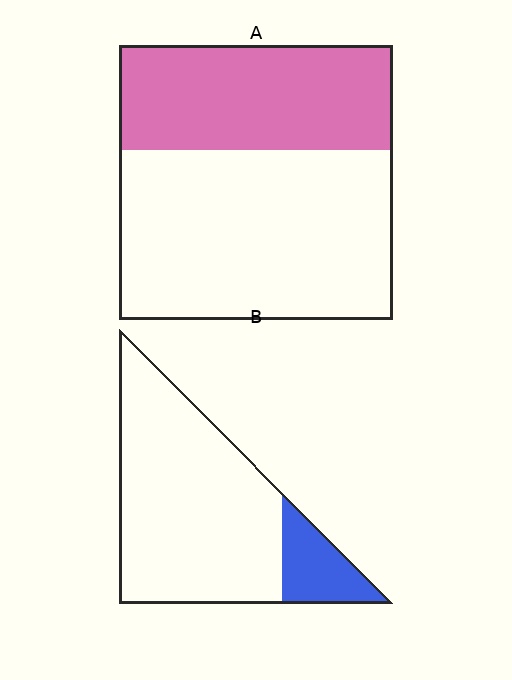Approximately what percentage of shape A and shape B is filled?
A is approximately 40% and B is approximately 15%.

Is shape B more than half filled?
No.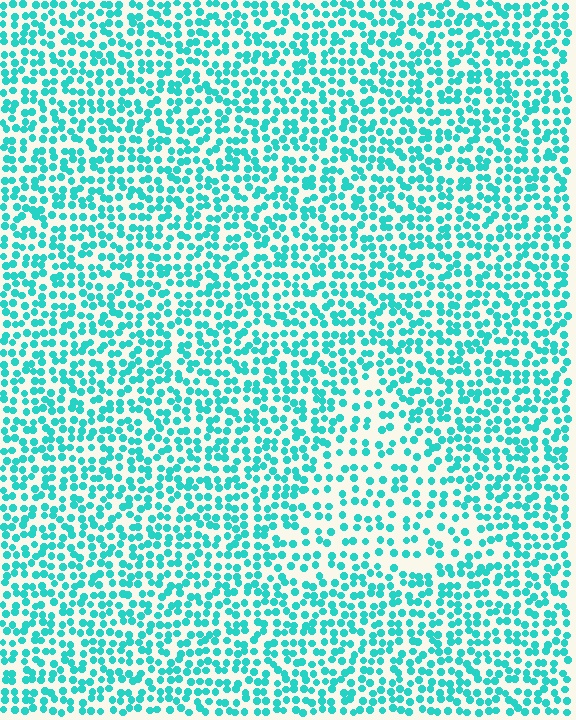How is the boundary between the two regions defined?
The boundary is defined by a change in element density (approximately 1.7x ratio). All elements are the same color, size, and shape.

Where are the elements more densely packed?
The elements are more densely packed outside the triangle boundary.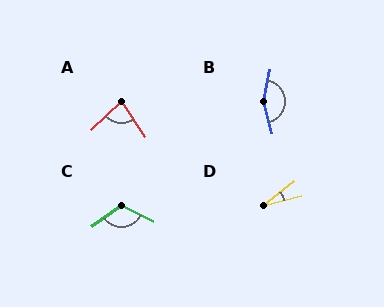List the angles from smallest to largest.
D (25°), A (81°), C (117°), B (153°).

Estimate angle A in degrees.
Approximately 81 degrees.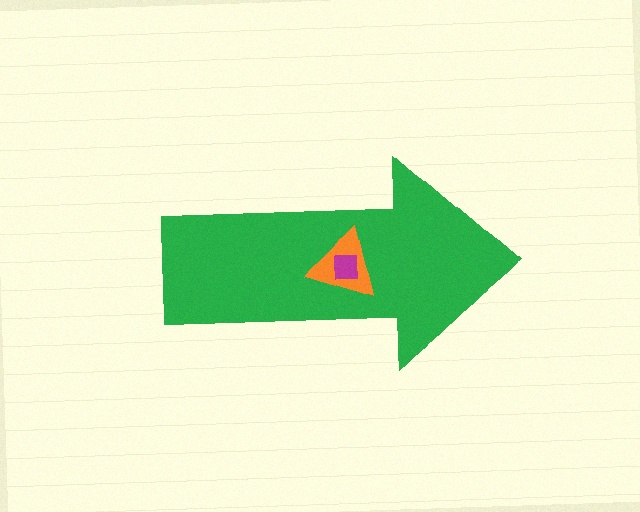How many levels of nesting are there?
3.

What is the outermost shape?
The green arrow.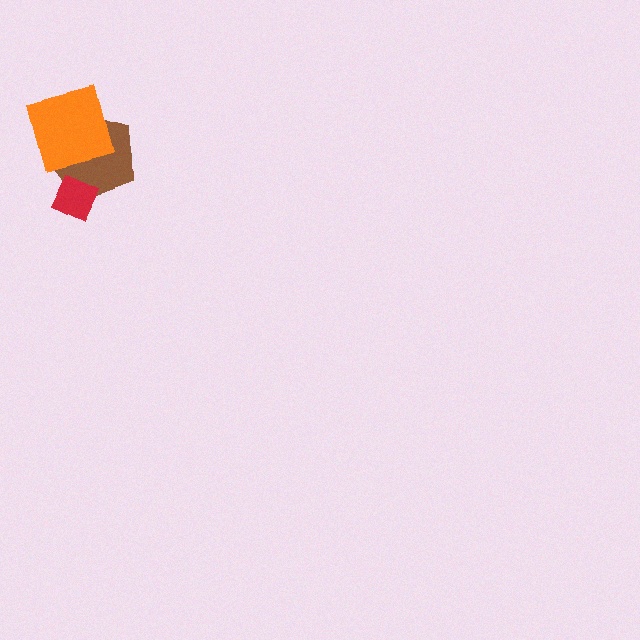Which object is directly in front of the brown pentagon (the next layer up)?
The orange square is directly in front of the brown pentagon.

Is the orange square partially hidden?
No, no other shape covers it.